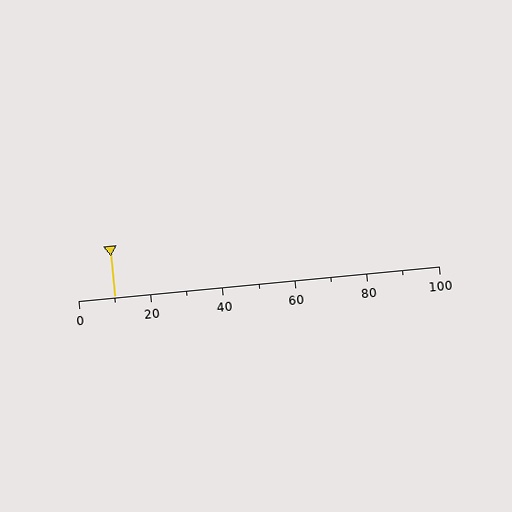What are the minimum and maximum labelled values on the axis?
The axis runs from 0 to 100.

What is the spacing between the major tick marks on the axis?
The major ticks are spaced 20 apart.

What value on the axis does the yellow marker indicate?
The marker indicates approximately 10.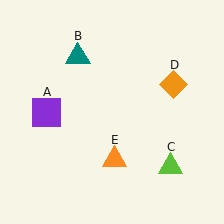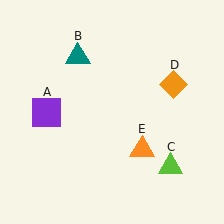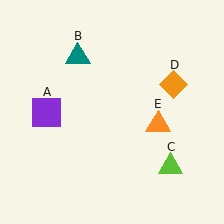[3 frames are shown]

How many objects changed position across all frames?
1 object changed position: orange triangle (object E).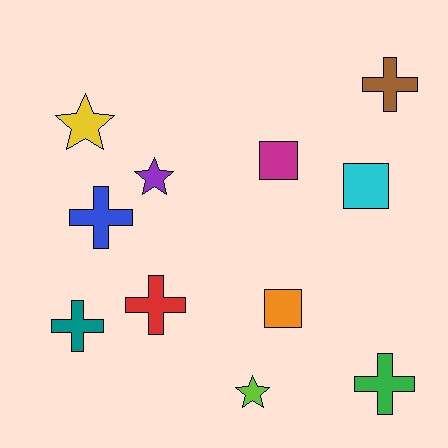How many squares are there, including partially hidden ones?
There are 3 squares.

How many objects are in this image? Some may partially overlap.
There are 11 objects.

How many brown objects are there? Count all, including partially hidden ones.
There is 1 brown object.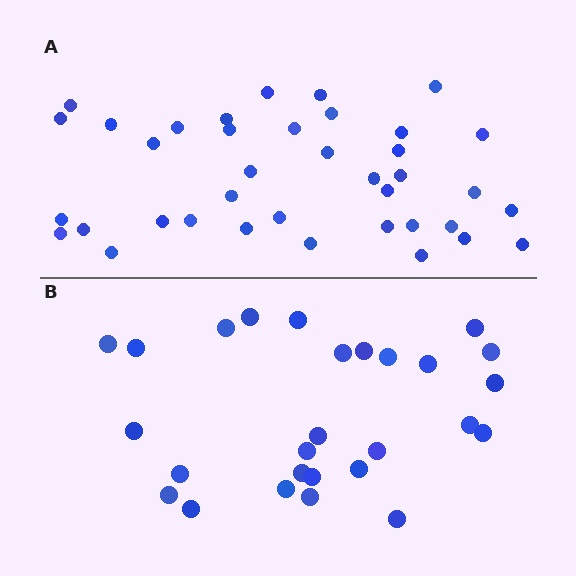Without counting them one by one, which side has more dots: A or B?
Region A (the top region) has more dots.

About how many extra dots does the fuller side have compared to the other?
Region A has roughly 12 or so more dots than region B.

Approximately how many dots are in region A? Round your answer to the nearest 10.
About 40 dots. (The exact count is 38, which rounds to 40.)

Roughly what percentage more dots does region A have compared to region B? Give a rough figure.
About 40% more.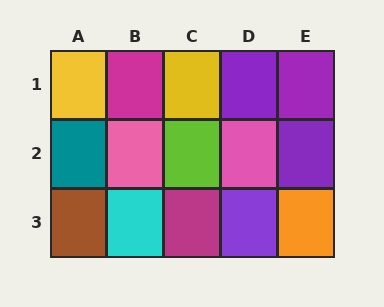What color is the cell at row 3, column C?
Magenta.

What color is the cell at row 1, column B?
Magenta.